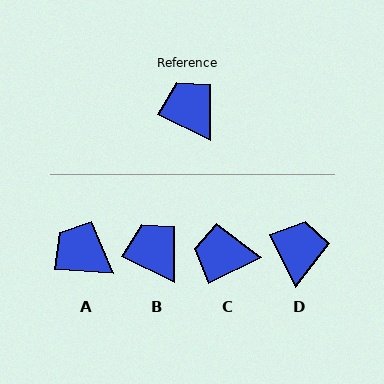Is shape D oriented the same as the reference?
No, it is off by about 38 degrees.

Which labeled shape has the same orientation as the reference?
B.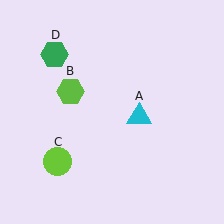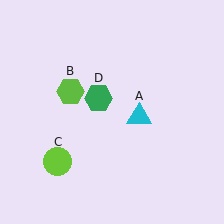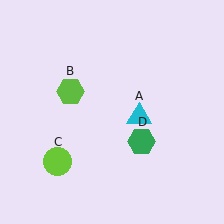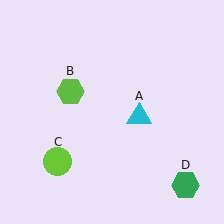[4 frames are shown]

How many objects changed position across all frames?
1 object changed position: green hexagon (object D).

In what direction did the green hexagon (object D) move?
The green hexagon (object D) moved down and to the right.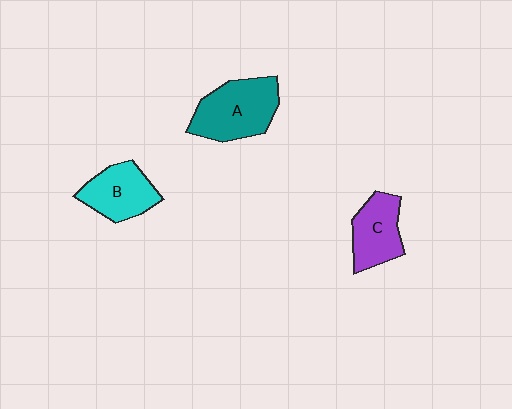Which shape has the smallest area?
Shape C (purple).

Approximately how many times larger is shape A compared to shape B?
Approximately 1.3 times.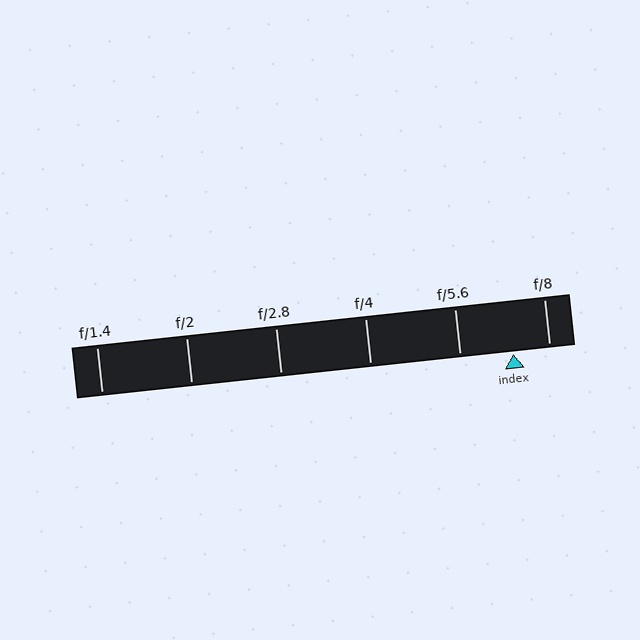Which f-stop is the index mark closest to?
The index mark is closest to f/8.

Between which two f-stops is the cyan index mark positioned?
The index mark is between f/5.6 and f/8.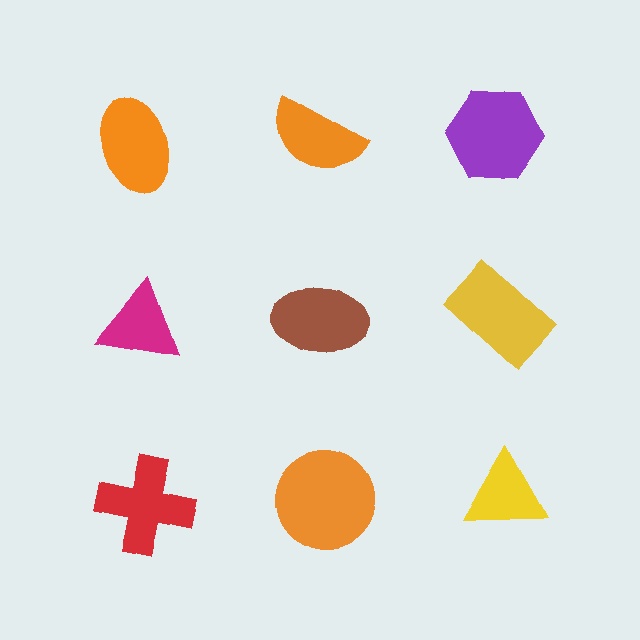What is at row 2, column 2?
A brown ellipse.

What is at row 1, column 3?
A purple hexagon.